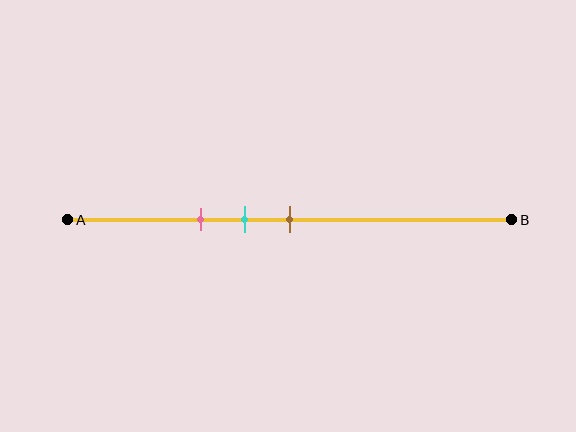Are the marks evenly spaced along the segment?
Yes, the marks are approximately evenly spaced.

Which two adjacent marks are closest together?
The cyan and brown marks are the closest adjacent pair.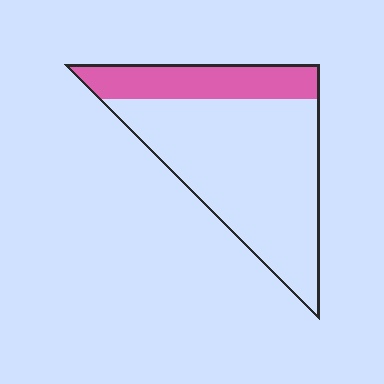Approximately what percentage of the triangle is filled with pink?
Approximately 25%.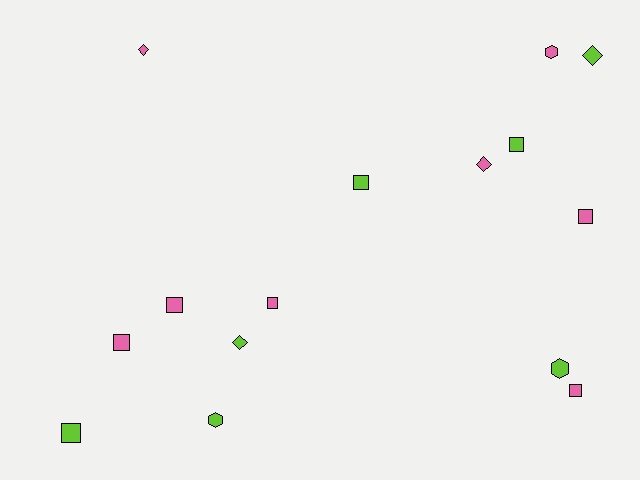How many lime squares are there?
There are 3 lime squares.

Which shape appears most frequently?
Square, with 8 objects.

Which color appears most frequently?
Pink, with 8 objects.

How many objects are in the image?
There are 15 objects.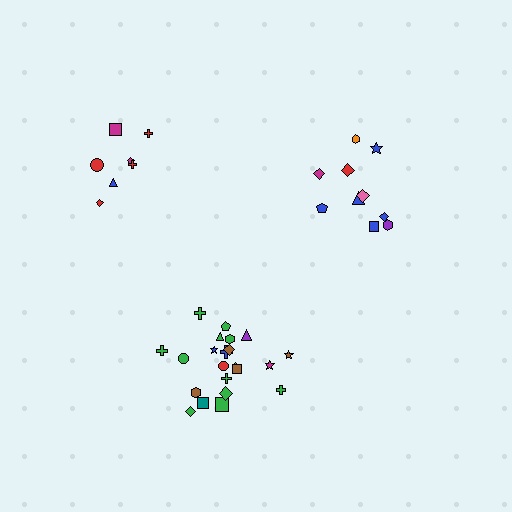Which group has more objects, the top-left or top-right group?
The top-right group.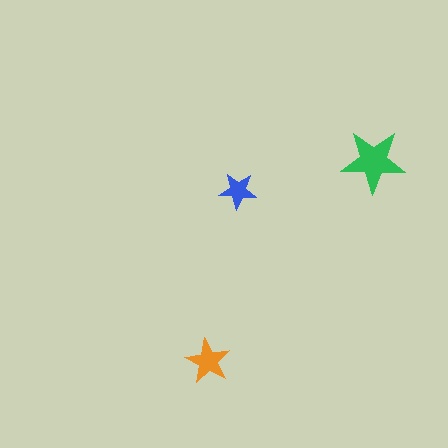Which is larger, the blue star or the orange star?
The orange one.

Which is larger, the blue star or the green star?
The green one.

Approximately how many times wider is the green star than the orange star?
About 1.5 times wider.